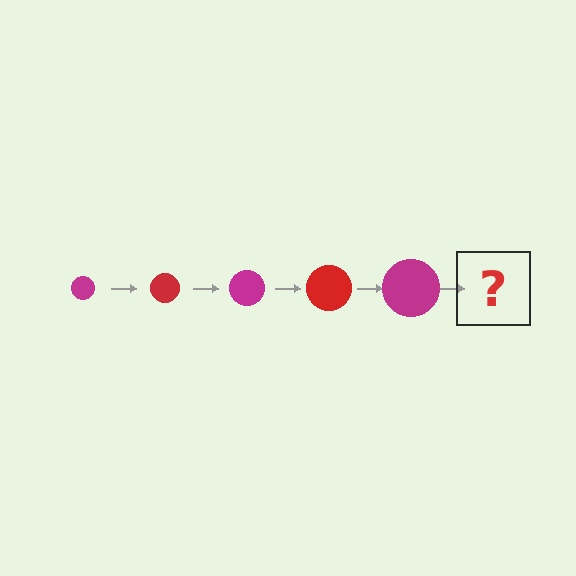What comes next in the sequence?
The next element should be a red circle, larger than the previous one.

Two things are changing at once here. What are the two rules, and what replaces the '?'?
The two rules are that the circle grows larger each step and the color cycles through magenta and red. The '?' should be a red circle, larger than the previous one.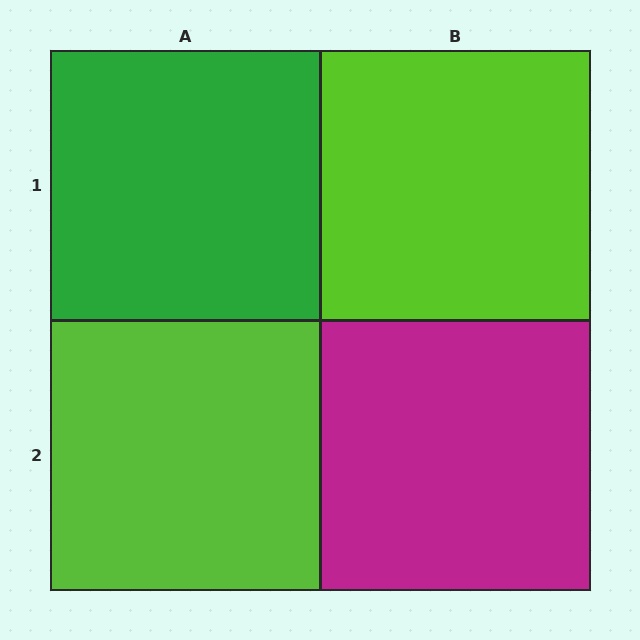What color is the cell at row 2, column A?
Lime.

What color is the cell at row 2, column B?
Magenta.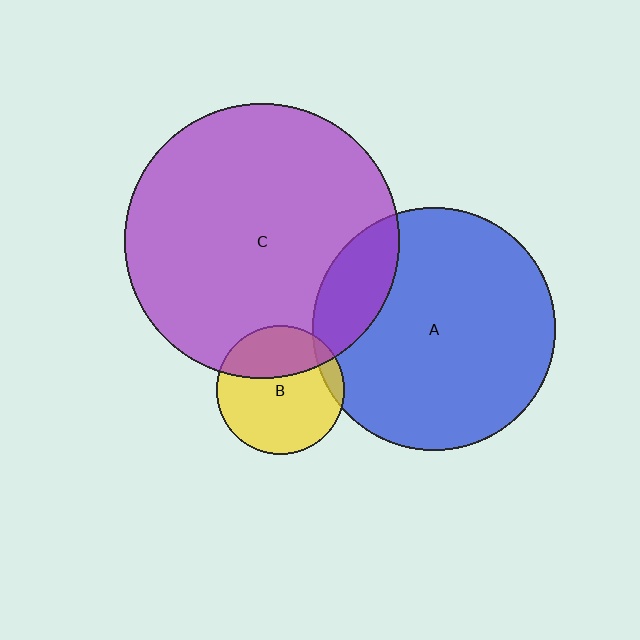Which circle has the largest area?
Circle C (purple).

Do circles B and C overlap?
Yes.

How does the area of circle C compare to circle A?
Approximately 1.3 times.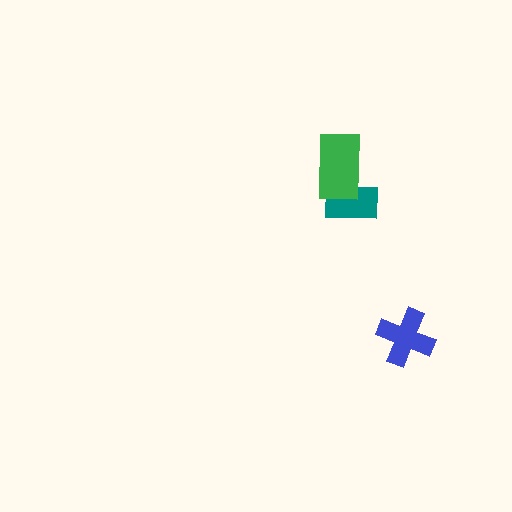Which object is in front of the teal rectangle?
The green rectangle is in front of the teal rectangle.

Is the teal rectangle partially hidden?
Yes, it is partially covered by another shape.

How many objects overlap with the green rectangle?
1 object overlaps with the green rectangle.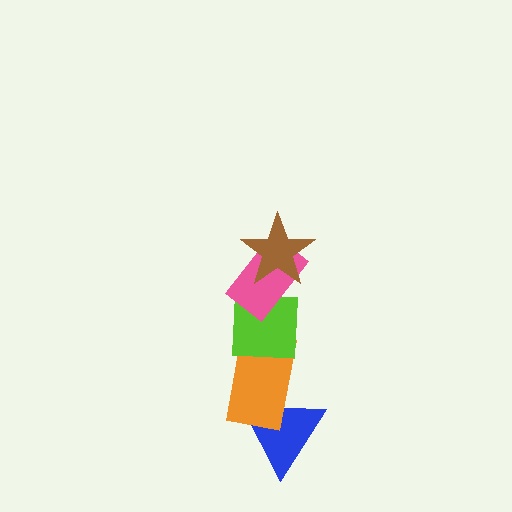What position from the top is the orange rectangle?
The orange rectangle is 4th from the top.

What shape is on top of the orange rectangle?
The lime square is on top of the orange rectangle.